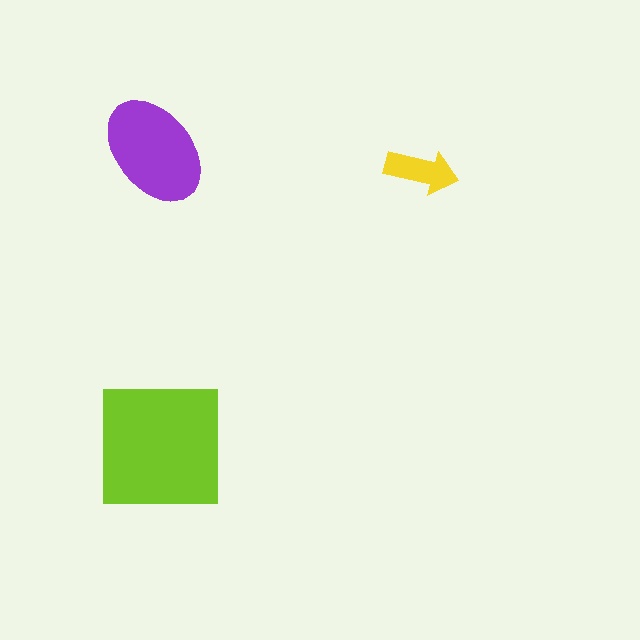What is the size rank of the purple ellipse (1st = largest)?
2nd.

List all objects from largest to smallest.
The lime square, the purple ellipse, the yellow arrow.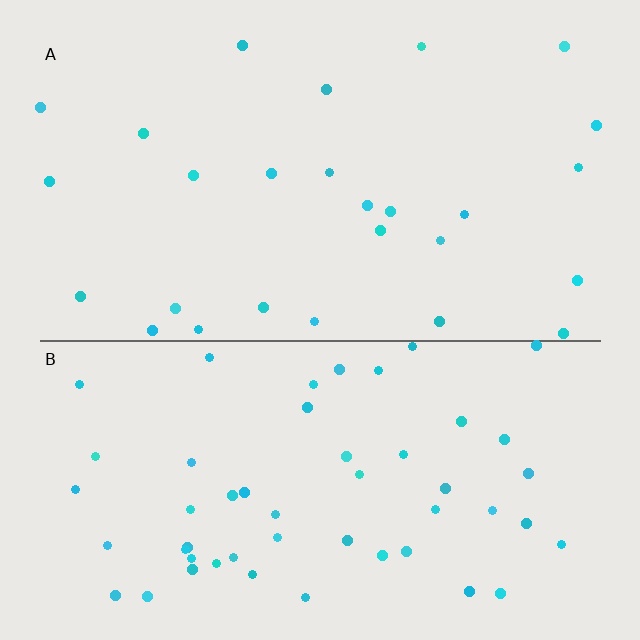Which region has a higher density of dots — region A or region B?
B (the bottom).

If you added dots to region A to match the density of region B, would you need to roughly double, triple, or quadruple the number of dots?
Approximately double.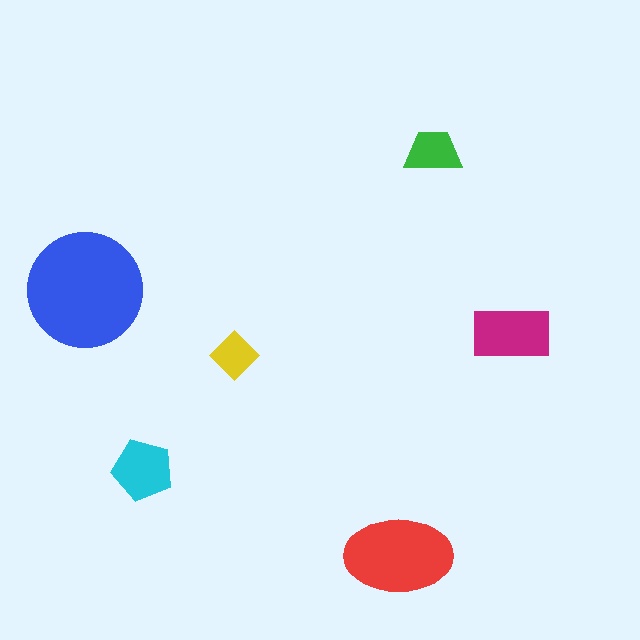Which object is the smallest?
The yellow diamond.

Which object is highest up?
The green trapezoid is topmost.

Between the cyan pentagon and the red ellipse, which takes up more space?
The red ellipse.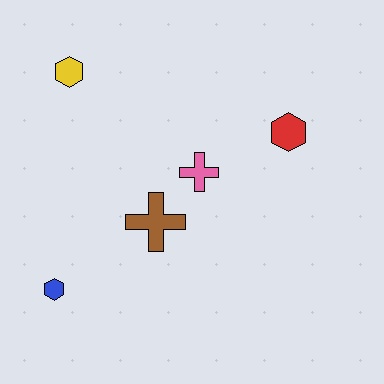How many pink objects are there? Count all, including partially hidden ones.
There is 1 pink object.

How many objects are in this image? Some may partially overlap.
There are 5 objects.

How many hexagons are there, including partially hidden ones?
There are 3 hexagons.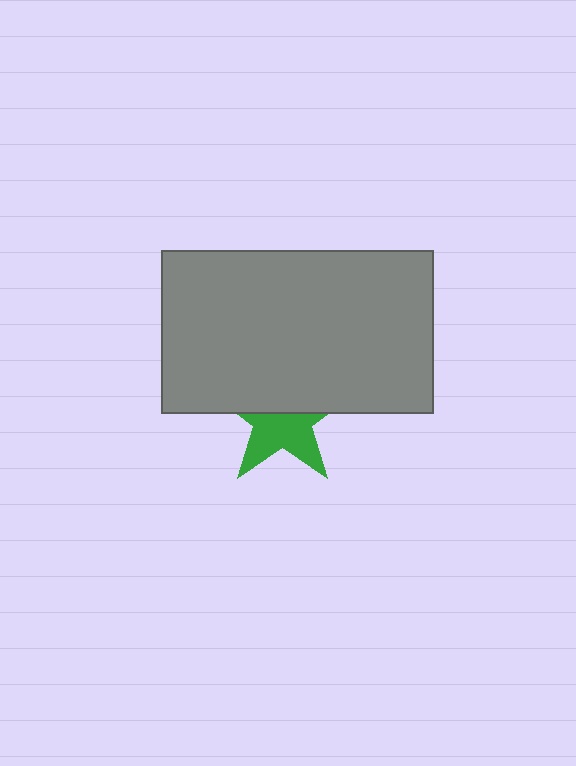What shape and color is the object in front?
The object in front is a gray rectangle.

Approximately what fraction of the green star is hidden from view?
Roughly 49% of the green star is hidden behind the gray rectangle.